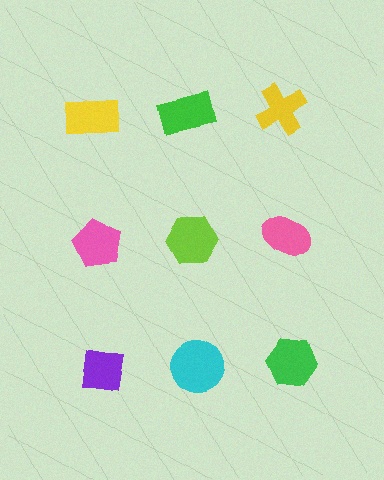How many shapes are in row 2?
3 shapes.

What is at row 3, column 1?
A purple square.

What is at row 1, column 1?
A yellow rectangle.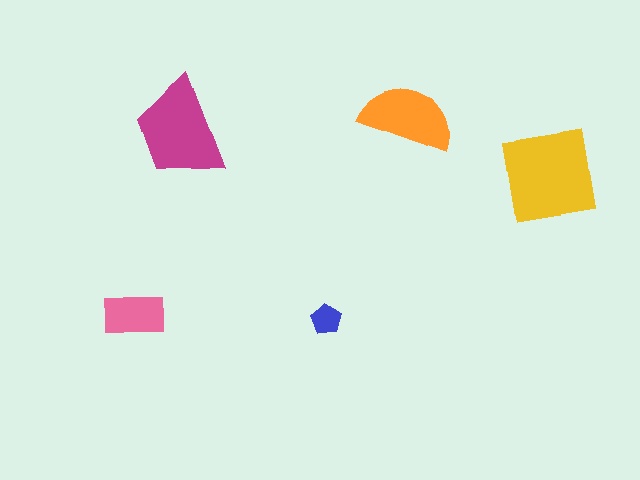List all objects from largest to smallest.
The yellow square, the magenta trapezoid, the orange semicircle, the pink rectangle, the blue pentagon.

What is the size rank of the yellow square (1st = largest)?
1st.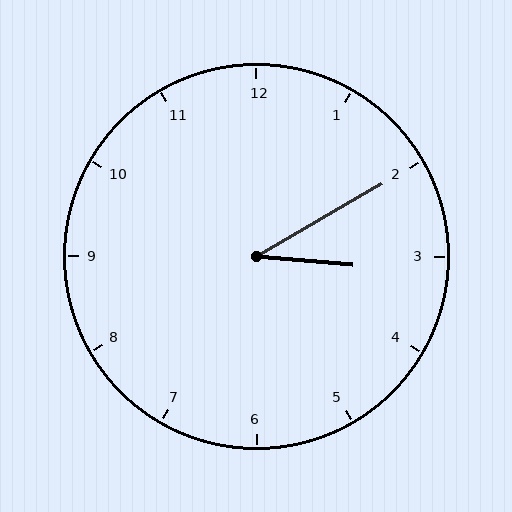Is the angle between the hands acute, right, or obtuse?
It is acute.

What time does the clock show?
3:10.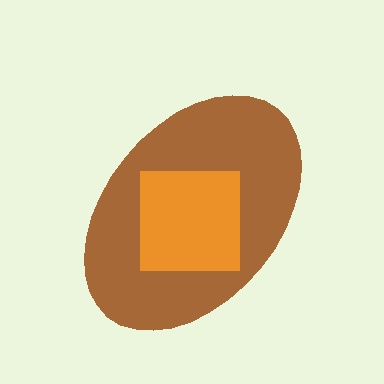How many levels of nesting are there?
2.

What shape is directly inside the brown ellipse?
The orange square.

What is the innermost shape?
The orange square.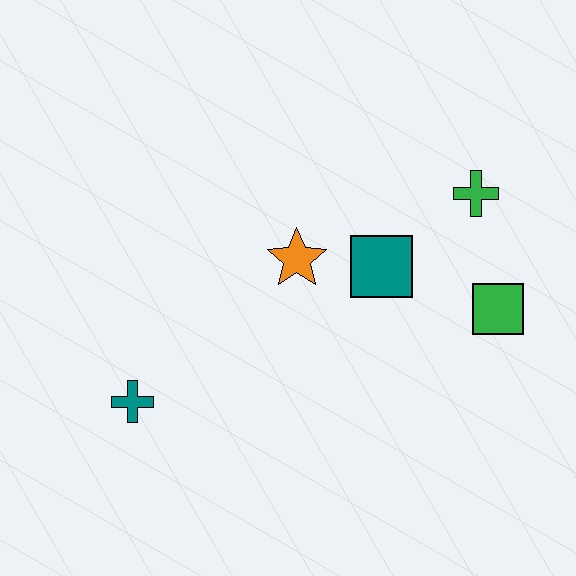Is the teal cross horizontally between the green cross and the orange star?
No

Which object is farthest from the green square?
The teal cross is farthest from the green square.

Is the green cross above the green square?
Yes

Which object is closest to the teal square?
The orange star is closest to the teal square.